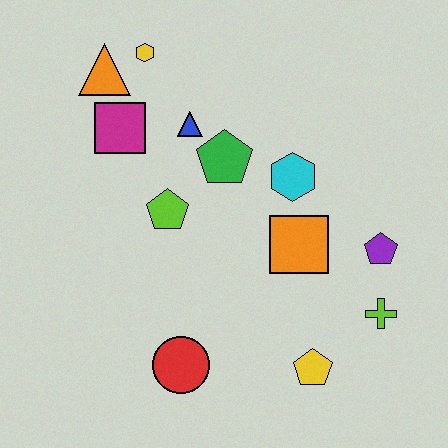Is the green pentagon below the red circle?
No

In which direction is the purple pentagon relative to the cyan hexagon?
The purple pentagon is to the right of the cyan hexagon.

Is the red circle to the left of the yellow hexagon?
No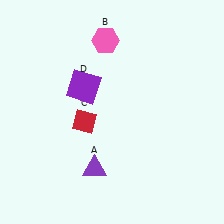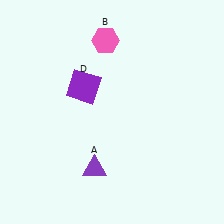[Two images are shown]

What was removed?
The red diamond (C) was removed in Image 2.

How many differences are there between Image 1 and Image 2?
There is 1 difference between the two images.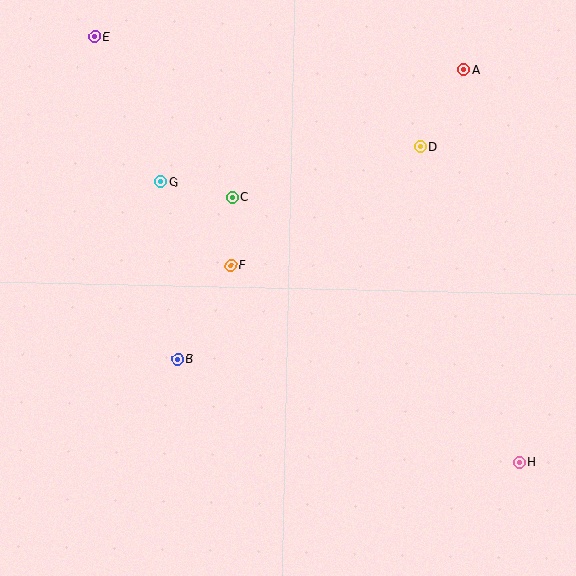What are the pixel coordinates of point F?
Point F is at (231, 265).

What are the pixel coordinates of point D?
Point D is at (420, 146).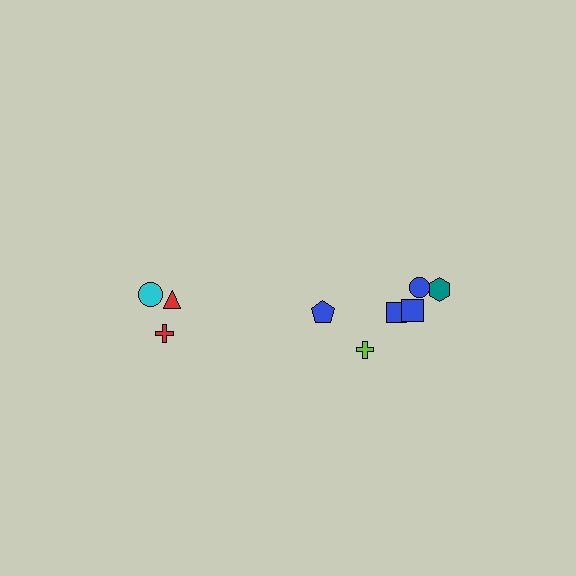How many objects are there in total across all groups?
There are 9 objects.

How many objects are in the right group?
There are 6 objects.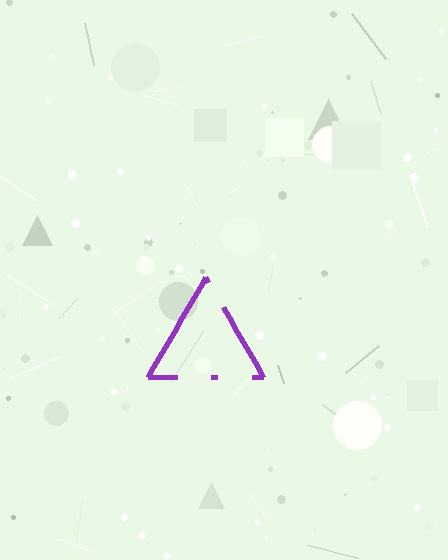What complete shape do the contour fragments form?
The contour fragments form a triangle.